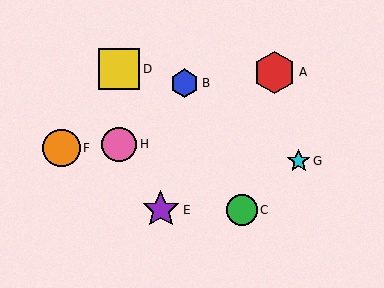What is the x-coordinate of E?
Object E is at x≈161.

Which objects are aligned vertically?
Objects D, H are aligned vertically.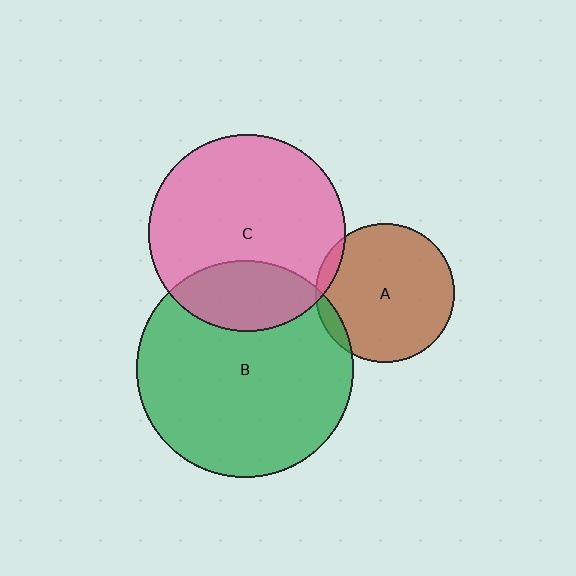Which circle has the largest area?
Circle B (green).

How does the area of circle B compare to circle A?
Approximately 2.5 times.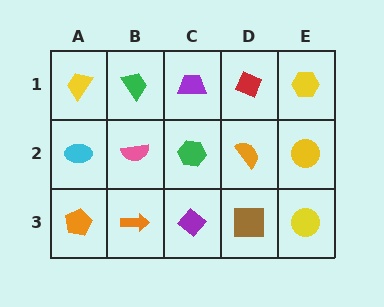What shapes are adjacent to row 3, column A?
A cyan ellipse (row 2, column A), an orange arrow (row 3, column B).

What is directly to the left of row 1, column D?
A purple trapezoid.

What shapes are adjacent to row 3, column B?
A pink semicircle (row 2, column B), an orange pentagon (row 3, column A), a purple diamond (row 3, column C).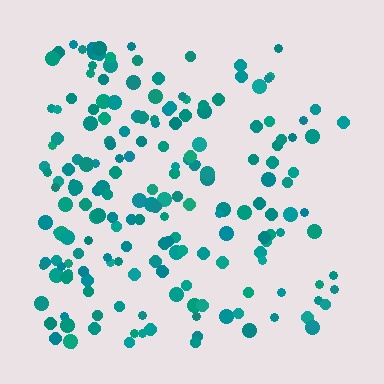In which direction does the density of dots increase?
From right to left, with the left side densest.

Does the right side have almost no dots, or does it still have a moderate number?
Still a moderate number, just noticeably fewer than the left.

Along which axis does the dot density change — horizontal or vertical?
Horizontal.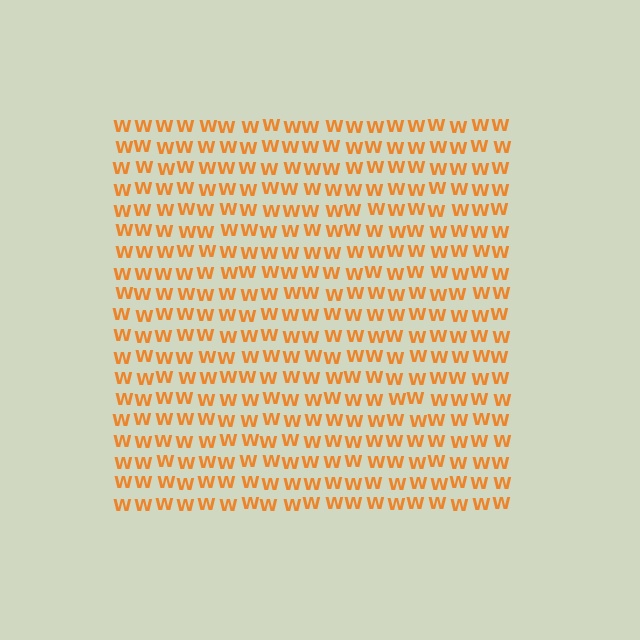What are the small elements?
The small elements are letter W's.